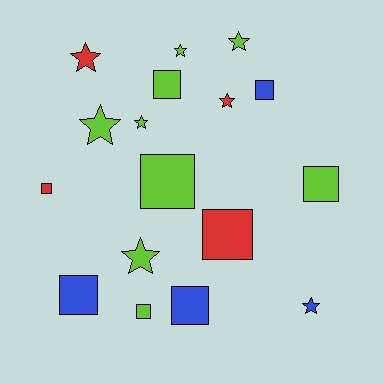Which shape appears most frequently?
Square, with 9 objects.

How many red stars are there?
There are 2 red stars.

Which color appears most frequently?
Lime, with 9 objects.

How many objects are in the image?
There are 17 objects.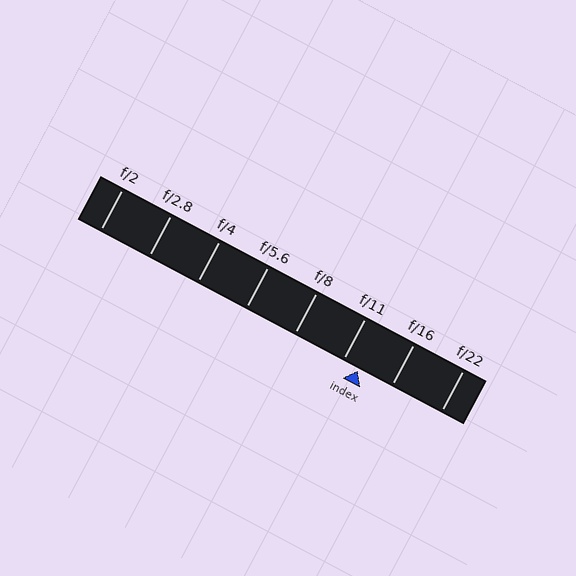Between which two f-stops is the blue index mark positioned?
The index mark is between f/11 and f/16.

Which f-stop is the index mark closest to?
The index mark is closest to f/11.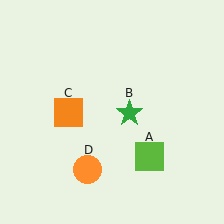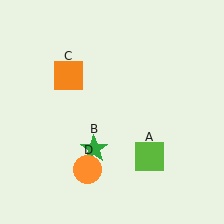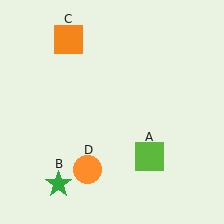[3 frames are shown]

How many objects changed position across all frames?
2 objects changed position: green star (object B), orange square (object C).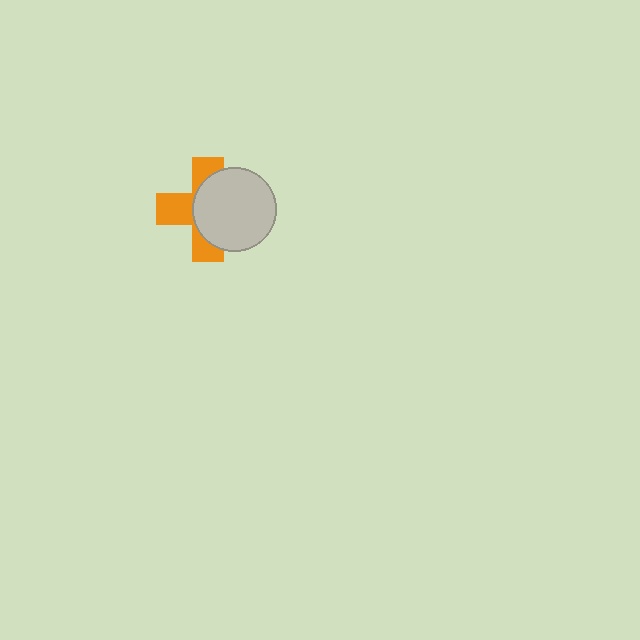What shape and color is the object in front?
The object in front is a light gray circle.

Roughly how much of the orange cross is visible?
About half of it is visible (roughly 46%).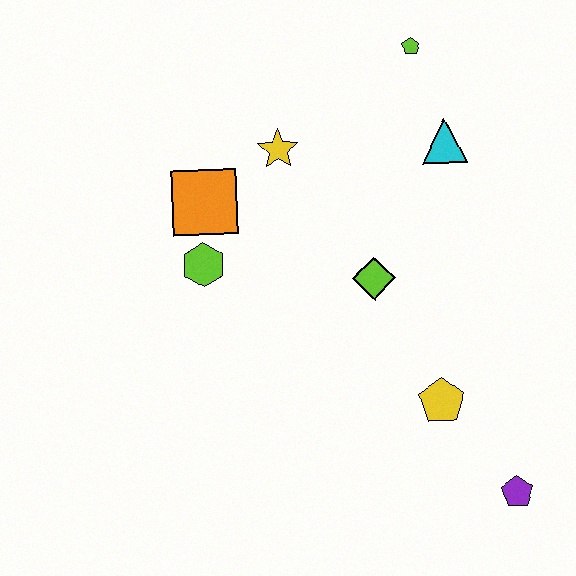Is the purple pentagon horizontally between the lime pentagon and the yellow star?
No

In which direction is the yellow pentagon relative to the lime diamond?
The yellow pentagon is below the lime diamond.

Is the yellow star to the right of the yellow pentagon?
No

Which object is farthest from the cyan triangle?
The purple pentagon is farthest from the cyan triangle.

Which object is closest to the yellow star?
The orange square is closest to the yellow star.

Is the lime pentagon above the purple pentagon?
Yes